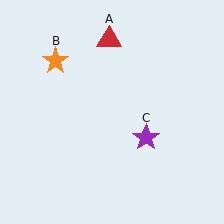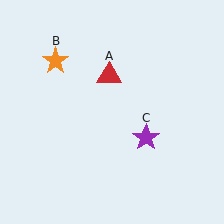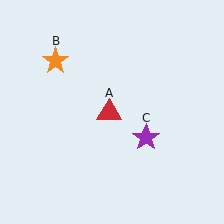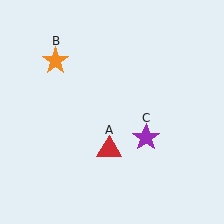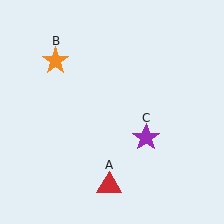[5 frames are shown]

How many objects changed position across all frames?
1 object changed position: red triangle (object A).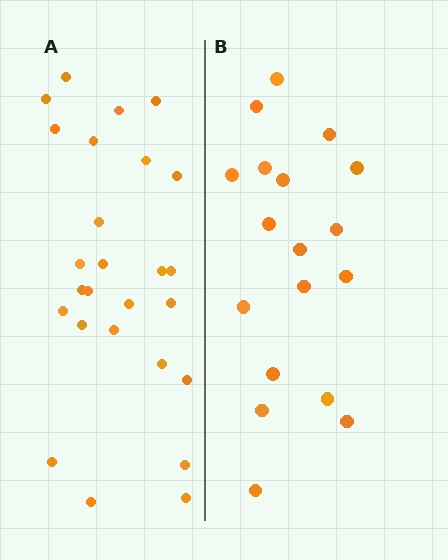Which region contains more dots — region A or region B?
Region A (the left region) has more dots.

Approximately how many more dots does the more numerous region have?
Region A has roughly 8 or so more dots than region B.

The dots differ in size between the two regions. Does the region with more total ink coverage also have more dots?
No. Region B has more total ink coverage because its dots are larger, but region A actually contains more individual dots. Total area can be misleading — the number of items is what matters here.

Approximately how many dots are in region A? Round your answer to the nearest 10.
About 30 dots. (The exact count is 26, which rounds to 30.)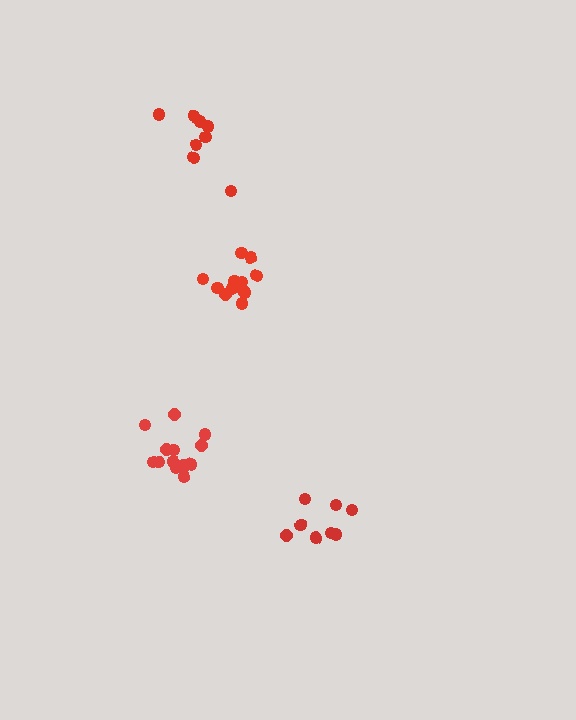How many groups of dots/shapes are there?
There are 4 groups.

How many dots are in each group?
Group 1: 8 dots, Group 2: 12 dots, Group 3: 14 dots, Group 4: 8 dots (42 total).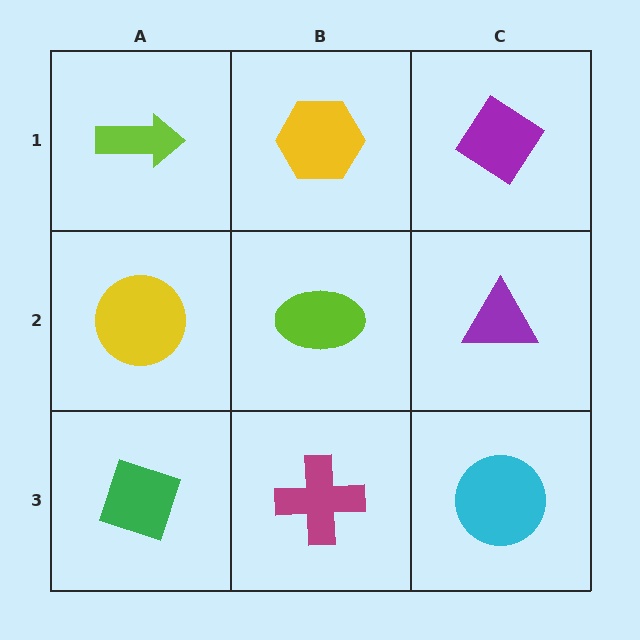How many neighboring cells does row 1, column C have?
2.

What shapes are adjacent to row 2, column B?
A yellow hexagon (row 1, column B), a magenta cross (row 3, column B), a yellow circle (row 2, column A), a purple triangle (row 2, column C).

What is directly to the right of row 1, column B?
A purple diamond.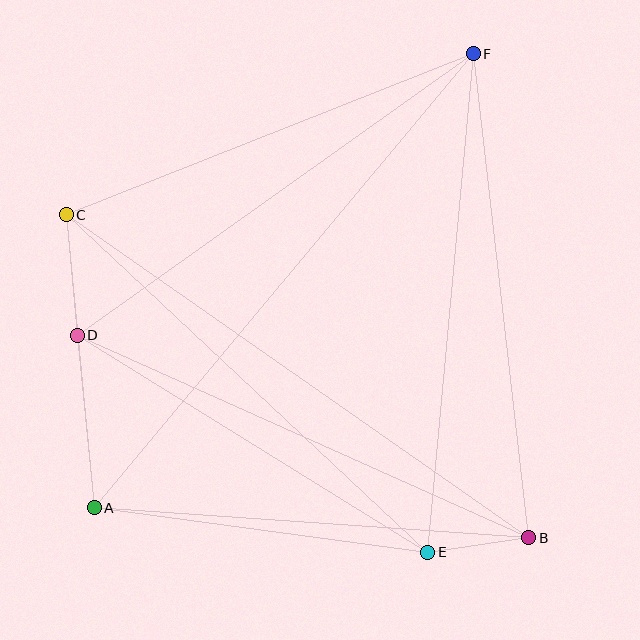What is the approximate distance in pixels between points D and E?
The distance between D and E is approximately 413 pixels.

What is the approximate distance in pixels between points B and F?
The distance between B and F is approximately 487 pixels.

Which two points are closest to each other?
Points B and E are closest to each other.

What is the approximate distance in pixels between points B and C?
The distance between B and C is approximately 564 pixels.